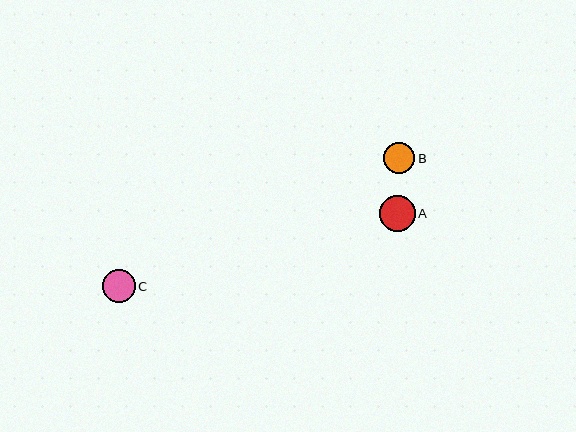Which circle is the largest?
Circle A is the largest with a size of approximately 36 pixels.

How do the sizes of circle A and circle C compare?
Circle A and circle C are approximately the same size.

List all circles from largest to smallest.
From largest to smallest: A, C, B.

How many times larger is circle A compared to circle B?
Circle A is approximately 1.2 times the size of circle B.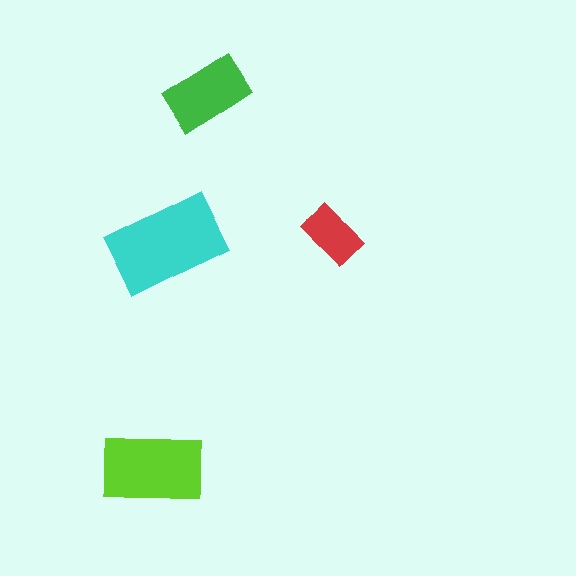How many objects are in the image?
There are 4 objects in the image.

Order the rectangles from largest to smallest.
the cyan one, the lime one, the green one, the red one.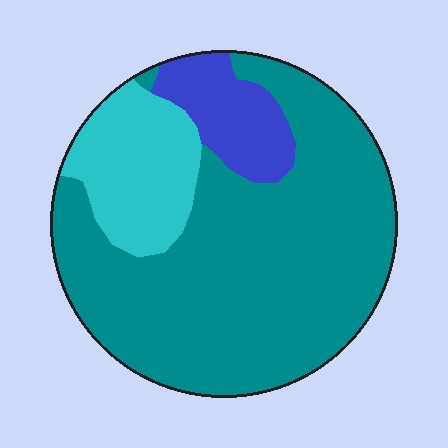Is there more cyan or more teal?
Teal.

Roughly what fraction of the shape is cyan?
Cyan takes up about one sixth (1/6) of the shape.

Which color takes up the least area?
Blue, at roughly 10%.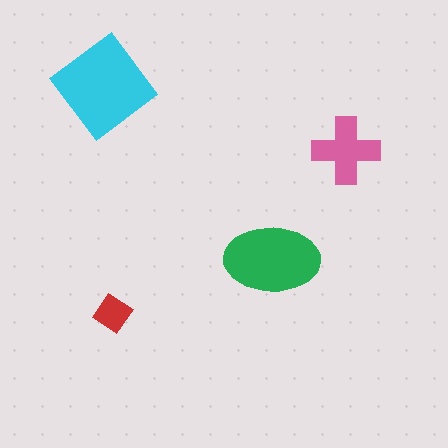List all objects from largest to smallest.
The cyan diamond, the green ellipse, the pink cross, the red diamond.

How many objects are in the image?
There are 4 objects in the image.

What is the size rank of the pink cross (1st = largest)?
3rd.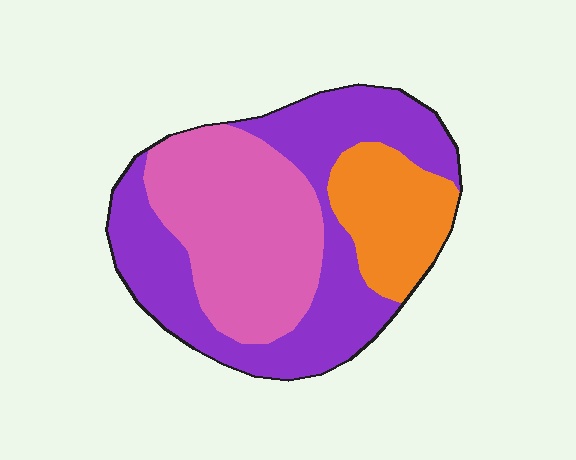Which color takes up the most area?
Purple, at roughly 45%.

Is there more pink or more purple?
Purple.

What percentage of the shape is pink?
Pink covers 37% of the shape.